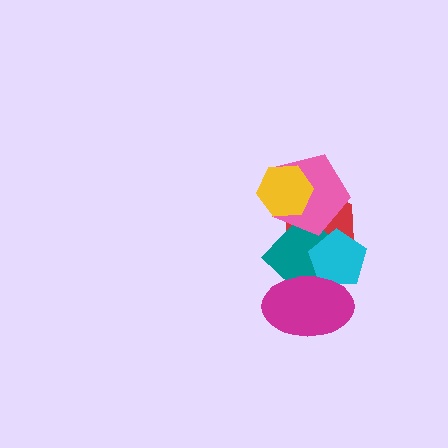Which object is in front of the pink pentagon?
The yellow hexagon is in front of the pink pentagon.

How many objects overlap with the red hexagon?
4 objects overlap with the red hexagon.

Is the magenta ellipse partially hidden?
No, no other shape covers it.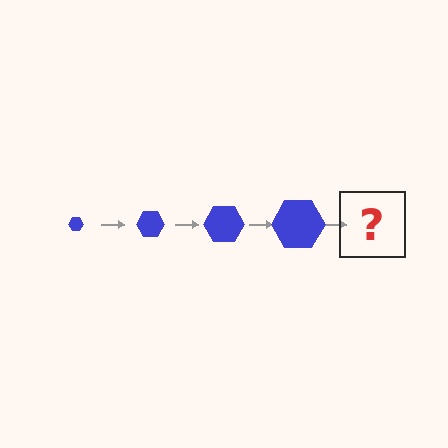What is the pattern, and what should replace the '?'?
The pattern is that the hexagon gets progressively larger each step. The '?' should be a blue hexagon, larger than the previous one.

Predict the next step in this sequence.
The next step is a blue hexagon, larger than the previous one.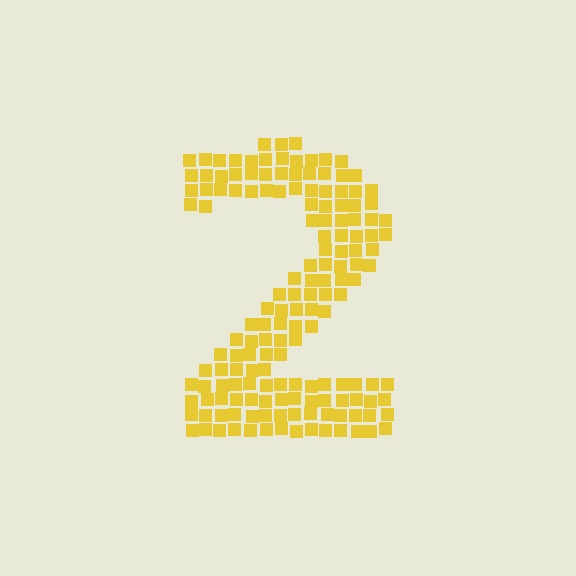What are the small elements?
The small elements are squares.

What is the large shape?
The large shape is the digit 2.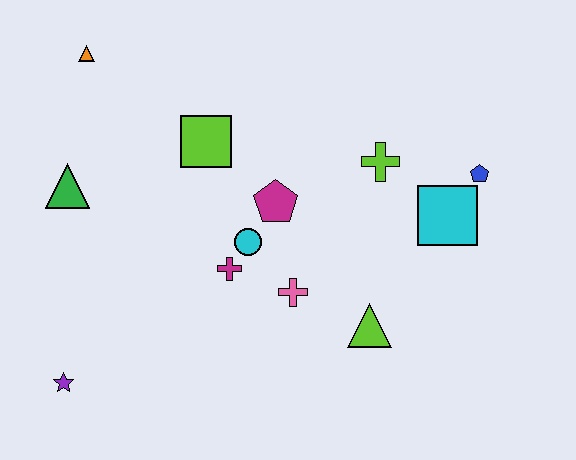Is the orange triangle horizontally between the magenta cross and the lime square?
No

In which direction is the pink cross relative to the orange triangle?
The pink cross is below the orange triangle.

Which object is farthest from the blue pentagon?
The purple star is farthest from the blue pentagon.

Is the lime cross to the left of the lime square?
No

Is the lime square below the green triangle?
No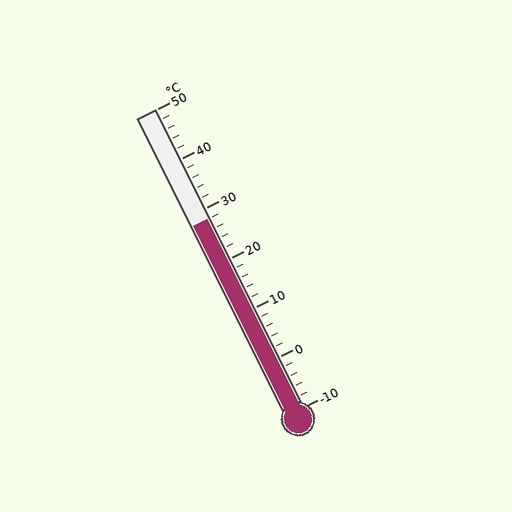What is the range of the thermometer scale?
The thermometer scale ranges from -10°C to 50°C.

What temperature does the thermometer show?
The thermometer shows approximately 28°C.